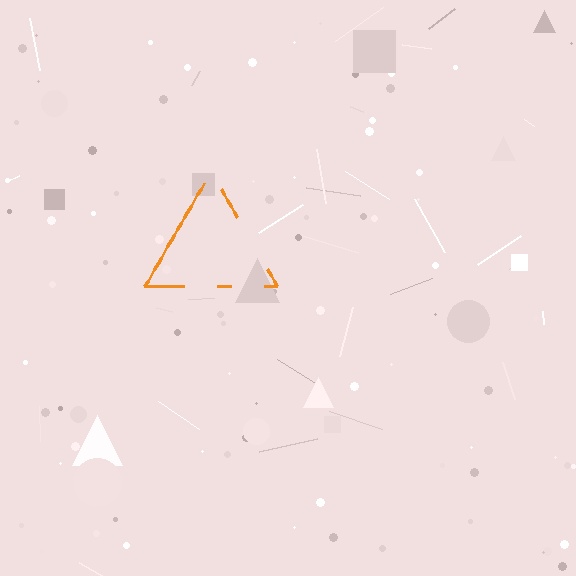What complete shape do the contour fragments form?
The contour fragments form a triangle.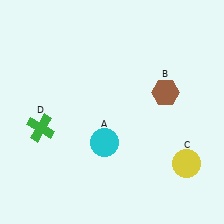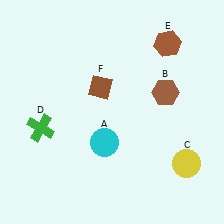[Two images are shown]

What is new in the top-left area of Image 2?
A brown diamond (F) was added in the top-left area of Image 2.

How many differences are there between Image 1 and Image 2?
There are 2 differences between the two images.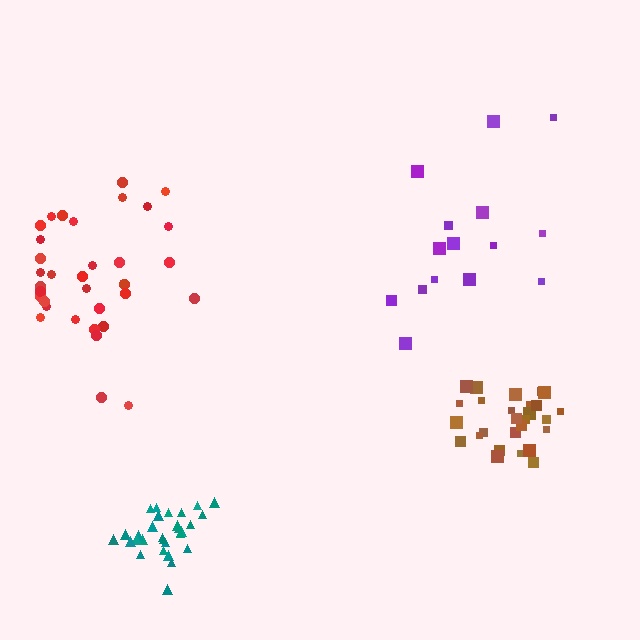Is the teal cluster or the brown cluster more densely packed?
Teal.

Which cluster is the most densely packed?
Teal.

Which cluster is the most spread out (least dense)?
Purple.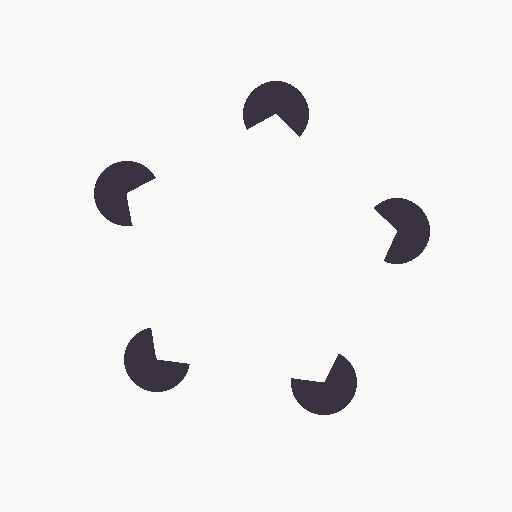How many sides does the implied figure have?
5 sides.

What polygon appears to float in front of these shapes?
An illusory pentagon — its edges are inferred from the aligned wedge cuts in the pac-man discs, not physically drawn.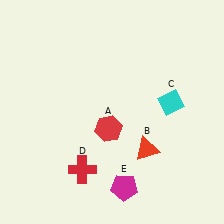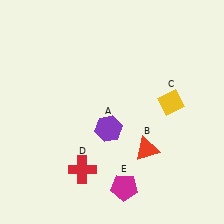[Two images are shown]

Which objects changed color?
A changed from red to purple. C changed from cyan to yellow.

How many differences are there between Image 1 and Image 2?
There are 2 differences between the two images.